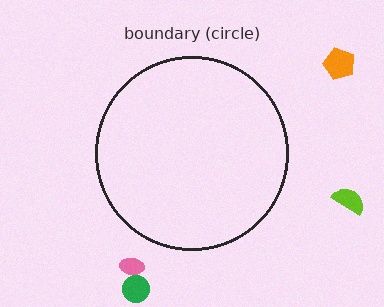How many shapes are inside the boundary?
0 inside, 4 outside.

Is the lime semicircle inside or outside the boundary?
Outside.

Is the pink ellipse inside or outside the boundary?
Outside.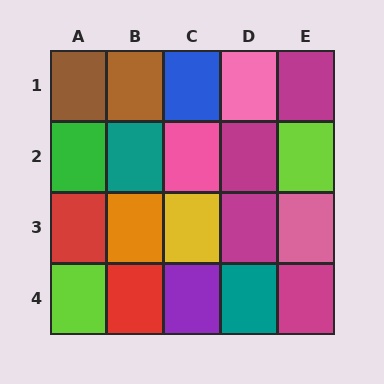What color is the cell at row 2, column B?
Teal.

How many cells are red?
2 cells are red.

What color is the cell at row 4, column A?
Lime.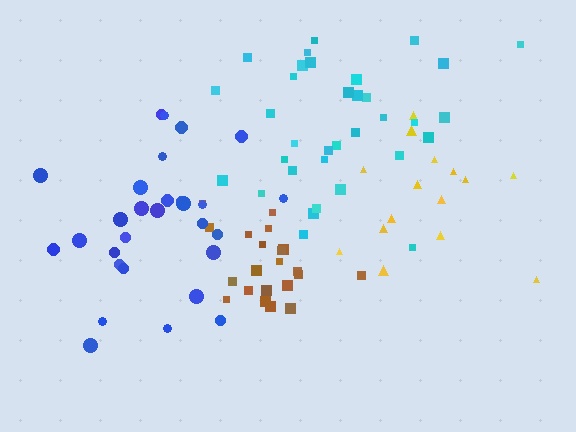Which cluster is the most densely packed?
Brown.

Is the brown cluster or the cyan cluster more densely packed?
Brown.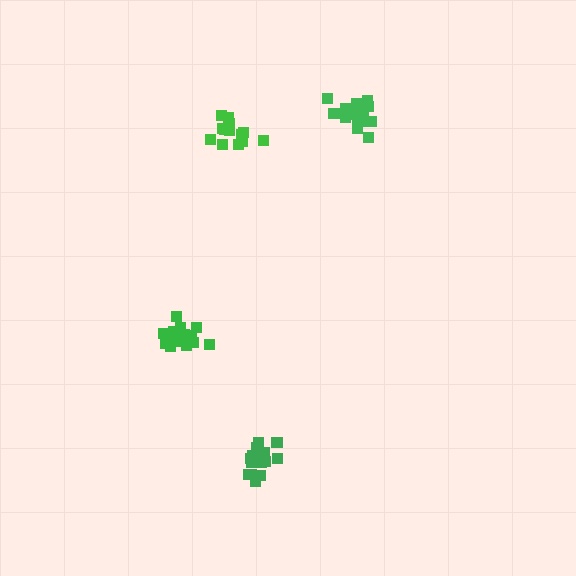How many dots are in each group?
Group 1: 19 dots, Group 2: 19 dots, Group 3: 15 dots, Group 4: 17 dots (70 total).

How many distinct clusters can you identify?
There are 4 distinct clusters.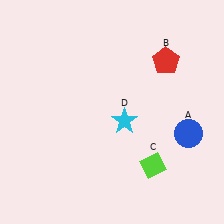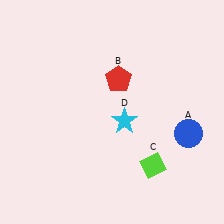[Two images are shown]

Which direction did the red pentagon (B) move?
The red pentagon (B) moved left.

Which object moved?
The red pentagon (B) moved left.